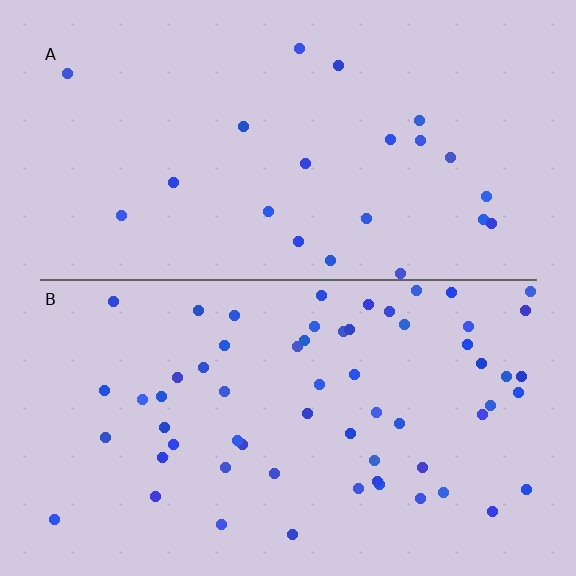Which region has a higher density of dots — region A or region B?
B (the bottom).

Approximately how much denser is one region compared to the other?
Approximately 2.9× — region B over region A.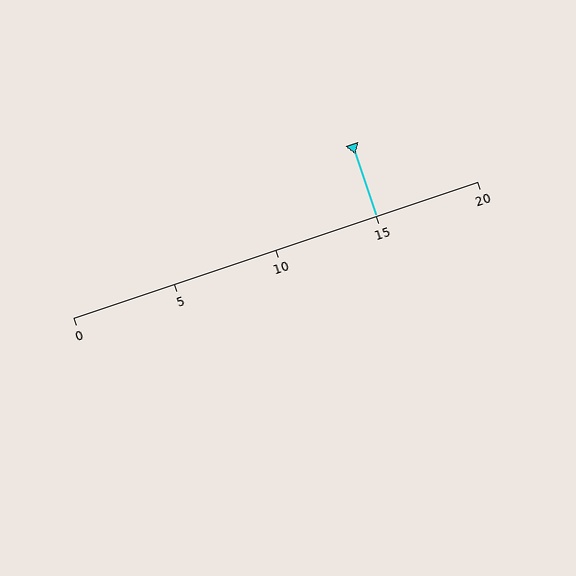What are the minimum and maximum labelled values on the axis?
The axis runs from 0 to 20.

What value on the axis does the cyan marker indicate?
The marker indicates approximately 15.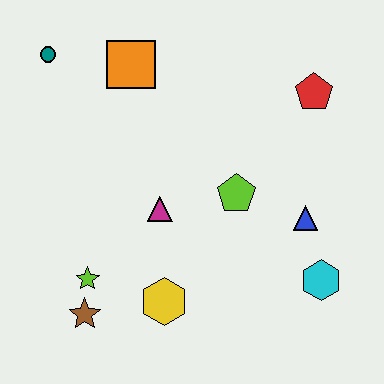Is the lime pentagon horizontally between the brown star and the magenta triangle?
No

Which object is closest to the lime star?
The brown star is closest to the lime star.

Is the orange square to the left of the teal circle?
No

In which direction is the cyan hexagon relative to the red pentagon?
The cyan hexagon is below the red pentagon.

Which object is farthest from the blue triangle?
The teal circle is farthest from the blue triangle.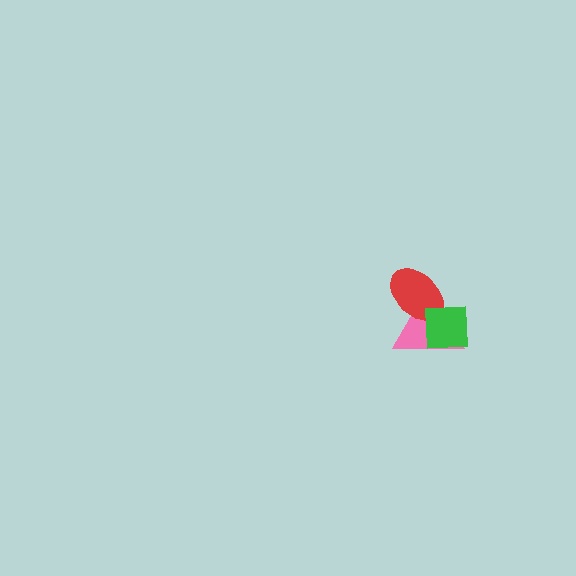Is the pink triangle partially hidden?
Yes, it is partially covered by another shape.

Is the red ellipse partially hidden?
Yes, it is partially covered by another shape.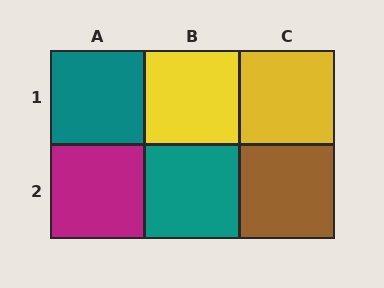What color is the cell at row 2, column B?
Teal.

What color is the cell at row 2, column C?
Brown.